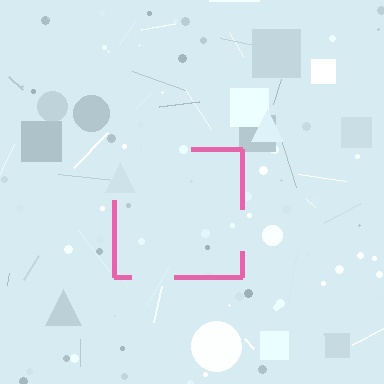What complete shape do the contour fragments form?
The contour fragments form a square.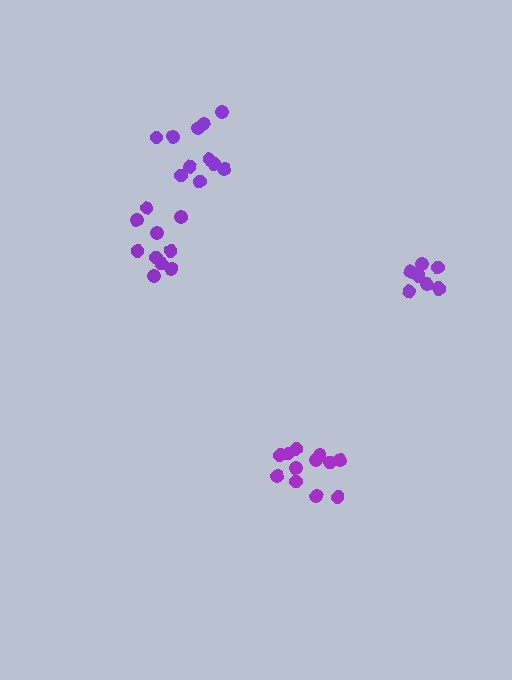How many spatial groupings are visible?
There are 4 spatial groupings.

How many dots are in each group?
Group 1: 10 dots, Group 2: 8 dots, Group 3: 11 dots, Group 4: 13 dots (42 total).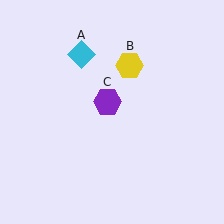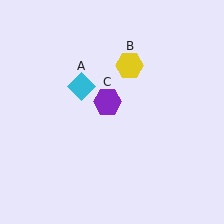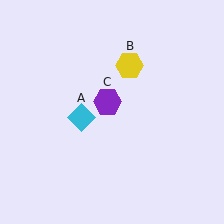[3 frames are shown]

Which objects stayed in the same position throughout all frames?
Yellow hexagon (object B) and purple hexagon (object C) remained stationary.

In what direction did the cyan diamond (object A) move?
The cyan diamond (object A) moved down.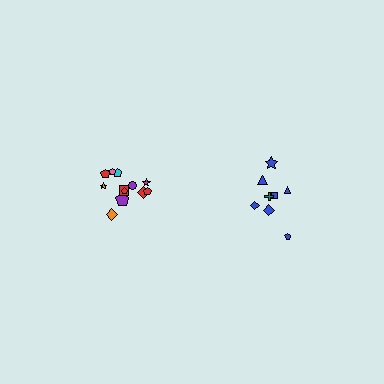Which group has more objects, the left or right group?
The left group.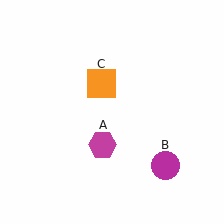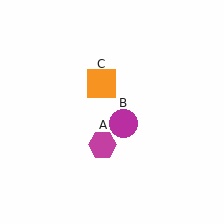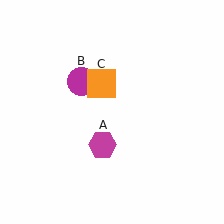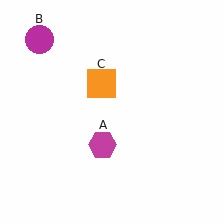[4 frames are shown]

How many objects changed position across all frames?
1 object changed position: magenta circle (object B).